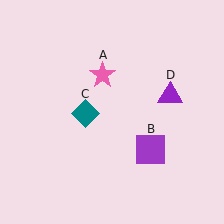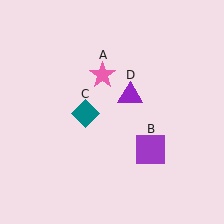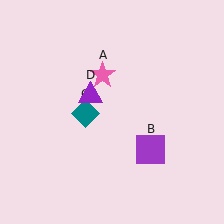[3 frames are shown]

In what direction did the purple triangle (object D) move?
The purple triangle (object D) moved left.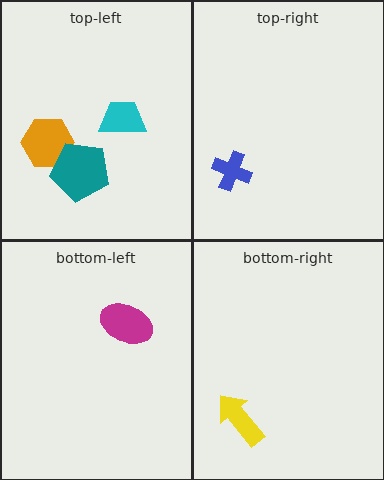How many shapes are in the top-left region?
3.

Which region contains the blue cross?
The top-right region.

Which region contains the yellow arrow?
The bottom-right region.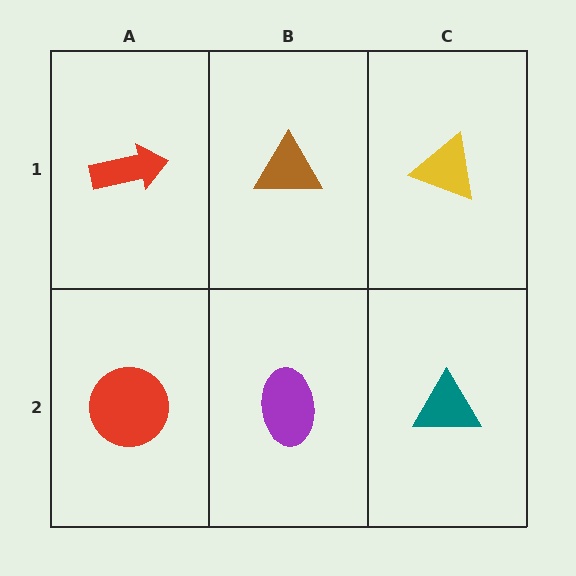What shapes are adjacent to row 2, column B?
A brown triangle (row 1, column B), a red circle (row 2, column A), a teal triangle (row 2, column C).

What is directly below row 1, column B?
A purple ellipse.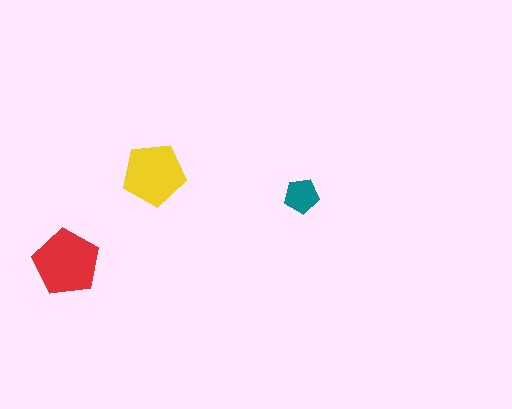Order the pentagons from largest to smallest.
the red one, the yellow one, the teal one.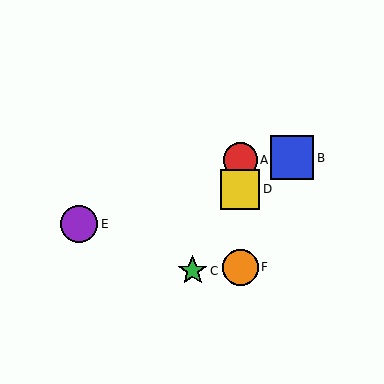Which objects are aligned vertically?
Objects A, D, F are aligned vertically.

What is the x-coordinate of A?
Object A is at x≈240.